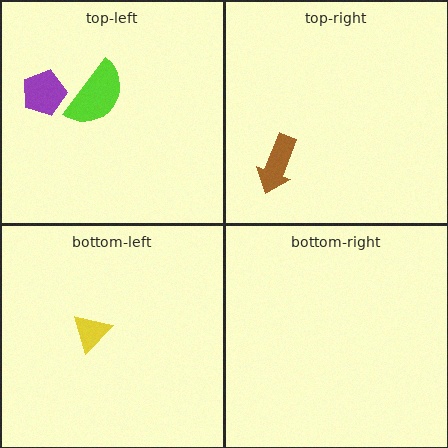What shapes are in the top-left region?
The lime semicircle, the purple pentagon.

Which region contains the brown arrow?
The top-right region.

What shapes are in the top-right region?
The brown arrow.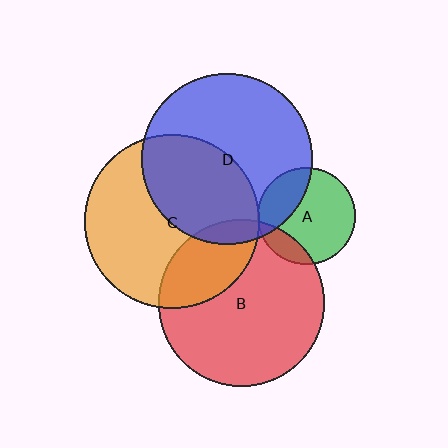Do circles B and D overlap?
Yes.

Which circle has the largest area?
Circle C (orange).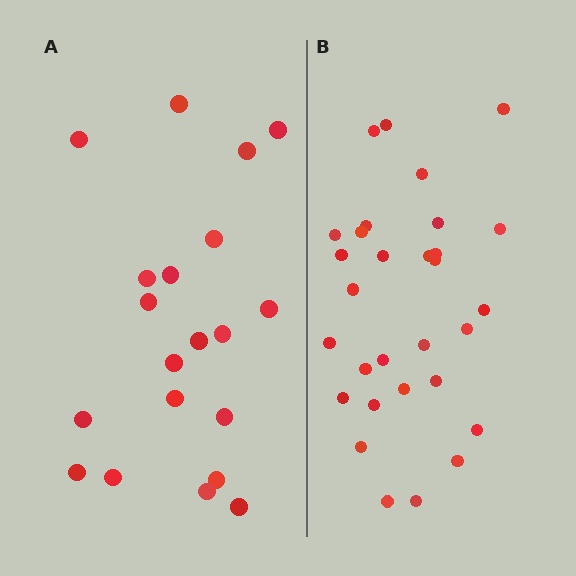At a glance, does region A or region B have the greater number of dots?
Region B (the right region) has more dots.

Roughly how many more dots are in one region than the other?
Region B has roughly 10 or so more dots than region A.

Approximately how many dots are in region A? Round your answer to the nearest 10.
About 20 dots.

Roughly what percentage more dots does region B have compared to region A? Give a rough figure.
About 50% more.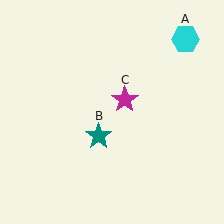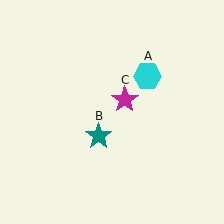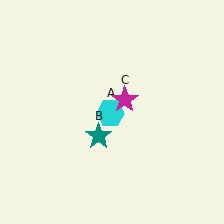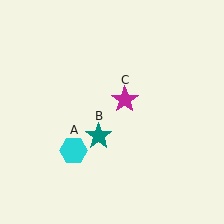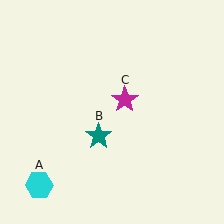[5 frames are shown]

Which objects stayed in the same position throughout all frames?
Teal star (object B) and magenta star (object C) remained stationary.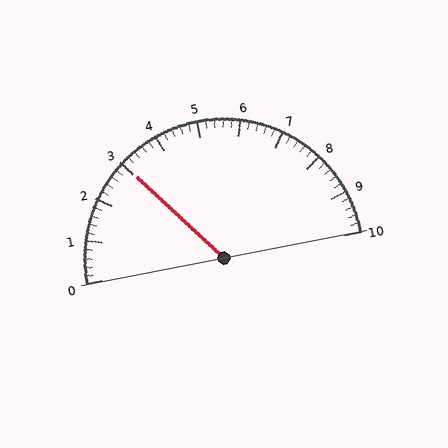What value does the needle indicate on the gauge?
The needle indicates approximately 3.0.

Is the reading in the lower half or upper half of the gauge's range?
The reading is in the lower half of the range (0 to 10).